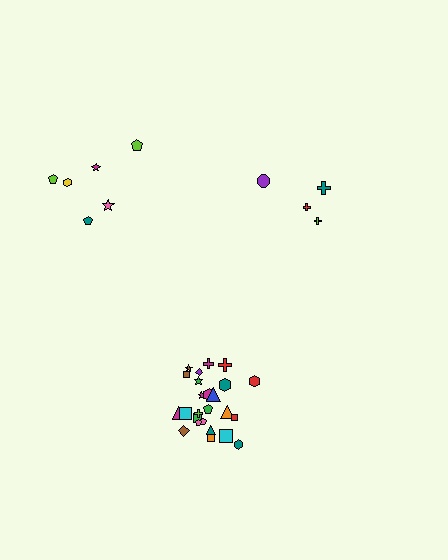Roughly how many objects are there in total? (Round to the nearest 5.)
Roughly 35 objects in total.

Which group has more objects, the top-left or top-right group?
The top-left group.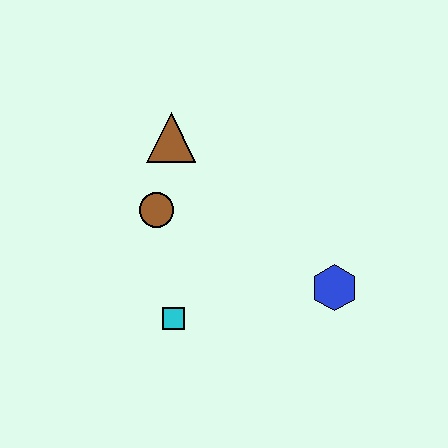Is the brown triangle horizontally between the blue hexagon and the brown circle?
Yes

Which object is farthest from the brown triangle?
The blue hexagon is farthest from the brown triangle.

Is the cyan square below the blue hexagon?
Yes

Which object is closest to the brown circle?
The brown triangle is closest to the brown circle.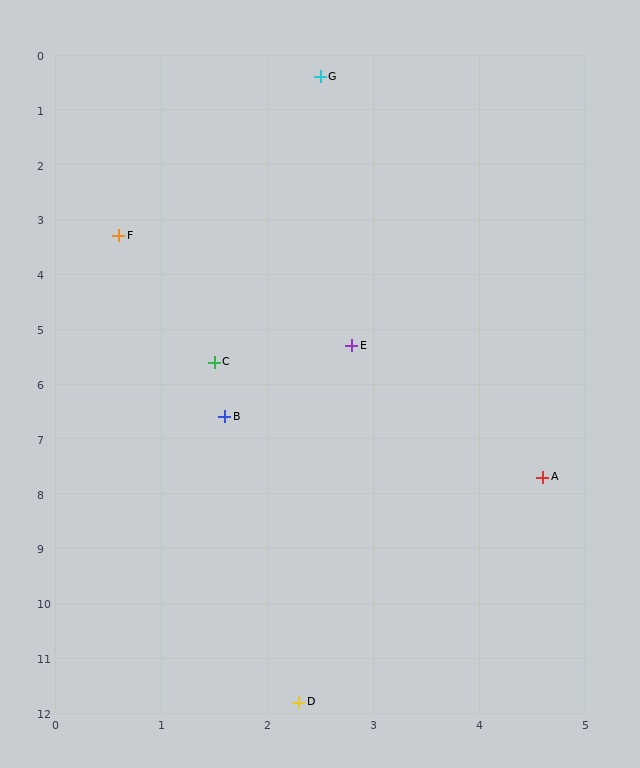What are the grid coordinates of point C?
Point C is at approximately (1.5, 5.6).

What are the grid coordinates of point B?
Point B is at approximately (1.6, 6.6).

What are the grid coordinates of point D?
Point D is at approximately (2.3, 11.8).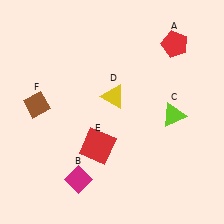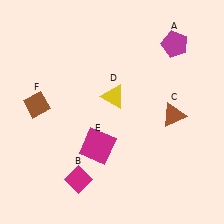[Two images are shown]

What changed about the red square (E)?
In Image 1, E is red. In Image 2, it changed to magenta.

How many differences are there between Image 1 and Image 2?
There are 3 differences between the two images.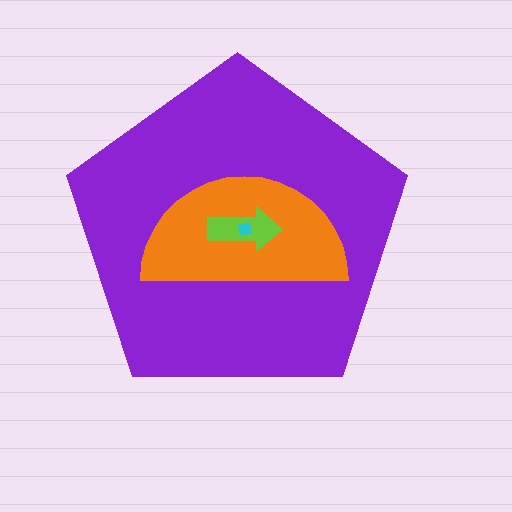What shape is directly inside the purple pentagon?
The orange semicircle.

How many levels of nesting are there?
4.